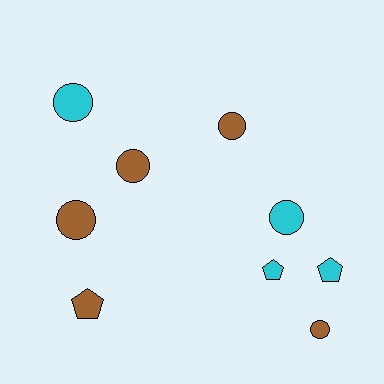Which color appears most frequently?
Brown, with 5 objects.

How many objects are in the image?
There are 9 objects.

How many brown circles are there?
There are 4 brown circles.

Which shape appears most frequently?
Circle, with 6 objects.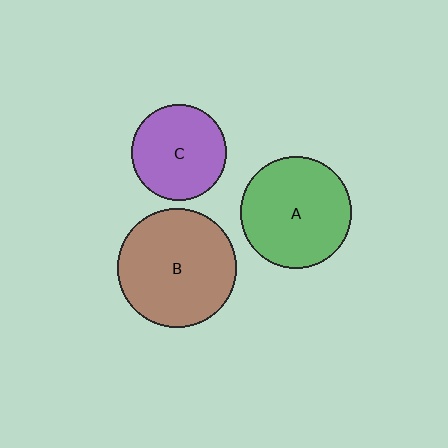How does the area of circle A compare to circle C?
Approximately 1.4 times.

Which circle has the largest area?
Circle B (brown).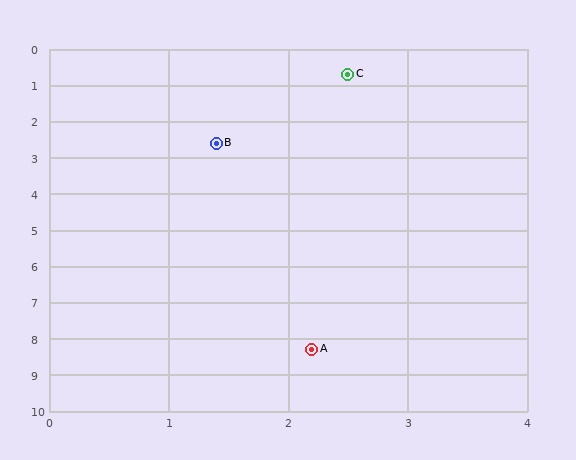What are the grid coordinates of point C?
Point C is at approximately (2.5, 0.7).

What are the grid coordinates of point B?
Point B is at approximately (1.4, 2.6).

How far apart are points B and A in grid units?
Points B and A are about 5.8 grid units apart.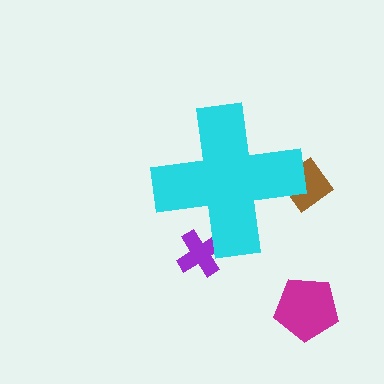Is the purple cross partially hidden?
Yes, the purple cross is partially hidden behind the cyan cross.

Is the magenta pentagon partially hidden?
No, the magenta pentagon is fully visible.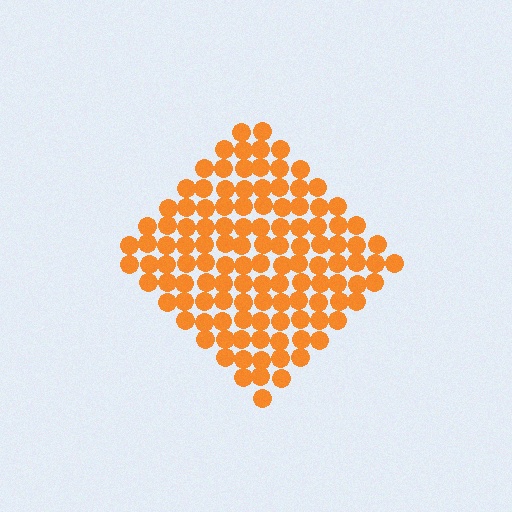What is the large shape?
The large shape is a diamond.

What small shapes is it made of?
It is made of small circles.